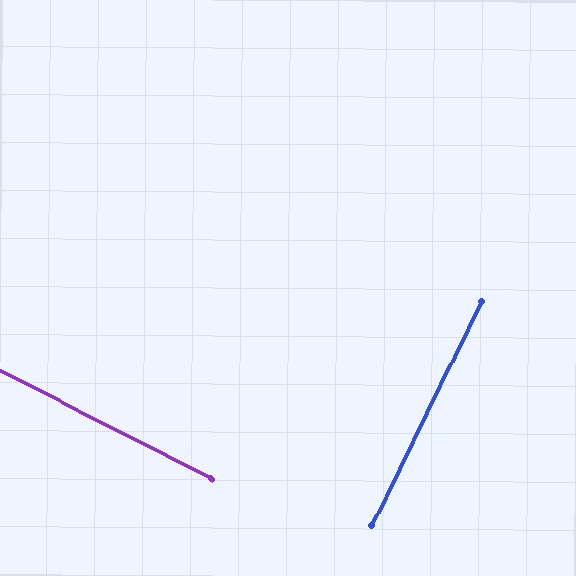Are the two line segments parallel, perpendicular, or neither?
Perpendicular — they meet at approximately 89°.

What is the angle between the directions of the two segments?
Approximately 89 degrees.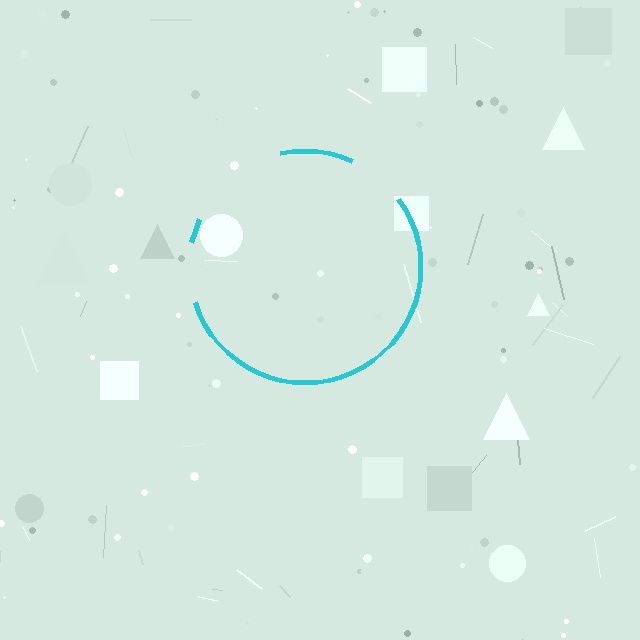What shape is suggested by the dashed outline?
The dashed outline suggests a circle.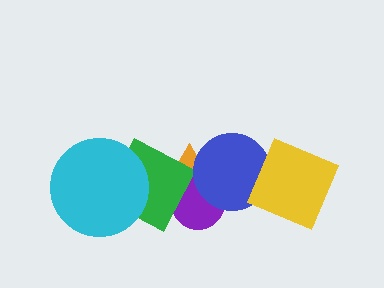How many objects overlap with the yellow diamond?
1 object overlaps with the yellow diamond.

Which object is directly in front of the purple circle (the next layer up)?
The green diamond is directly in front of the purple circle.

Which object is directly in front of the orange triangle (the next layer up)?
The purple circle is directly in front of the orange triangle.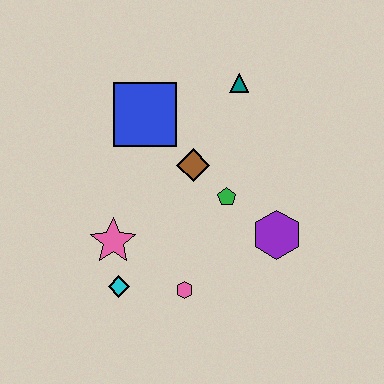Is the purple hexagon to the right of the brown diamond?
Yes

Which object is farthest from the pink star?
The teal triangle is farthest from the pink star.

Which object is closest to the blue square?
The brown diamond is closest to the blue square.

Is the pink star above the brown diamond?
No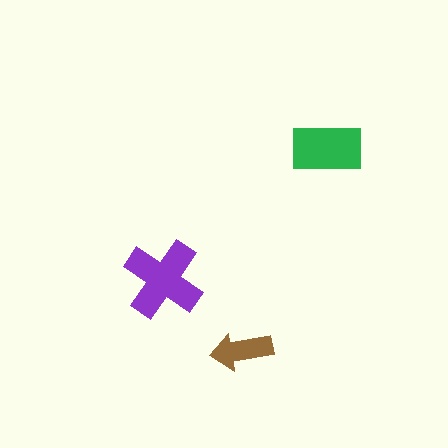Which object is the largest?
The purple cross.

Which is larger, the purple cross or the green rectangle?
The purple cross.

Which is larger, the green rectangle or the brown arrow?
The green rectangle.